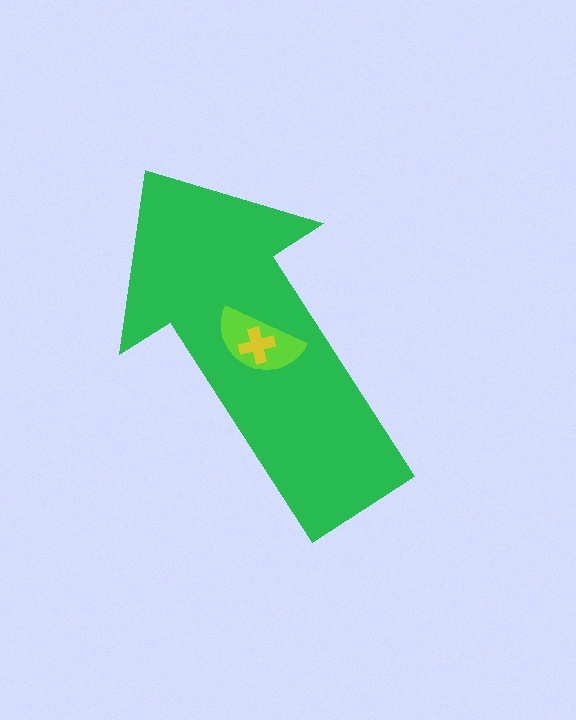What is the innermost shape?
The yellow cross.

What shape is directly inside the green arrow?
The lime semicircle.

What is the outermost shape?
The green arrow.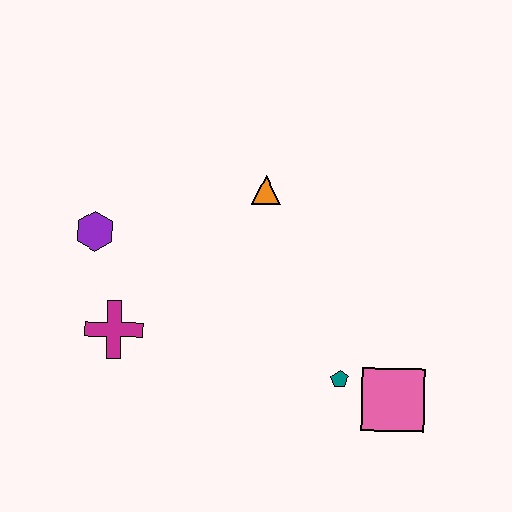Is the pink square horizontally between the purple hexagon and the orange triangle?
No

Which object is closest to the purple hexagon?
The magenta cross is closest to the purple hexagon.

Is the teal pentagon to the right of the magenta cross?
Yes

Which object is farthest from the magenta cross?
The pink square is farthest from the magenta cross.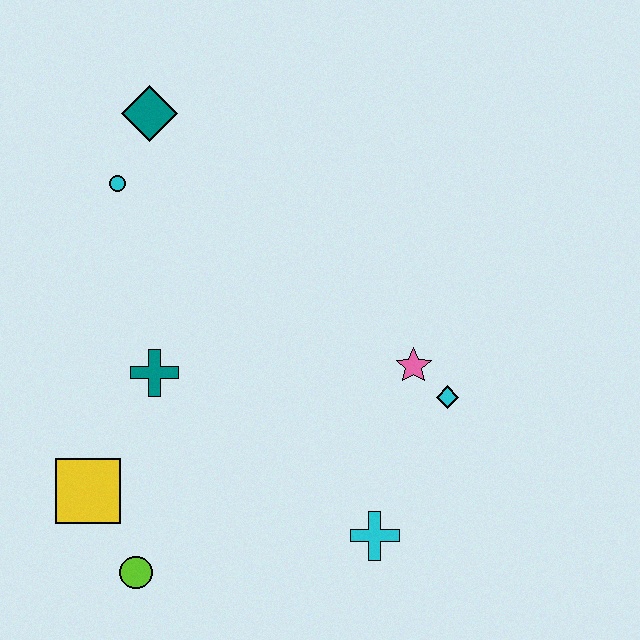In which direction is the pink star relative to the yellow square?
The pink star is to the right of the yellow square.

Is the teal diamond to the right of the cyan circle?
Yes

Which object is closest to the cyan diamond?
The pink star is closest to the cyan diamond.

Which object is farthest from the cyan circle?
The cyan cross is farthest from the cyan circle.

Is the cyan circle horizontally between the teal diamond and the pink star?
No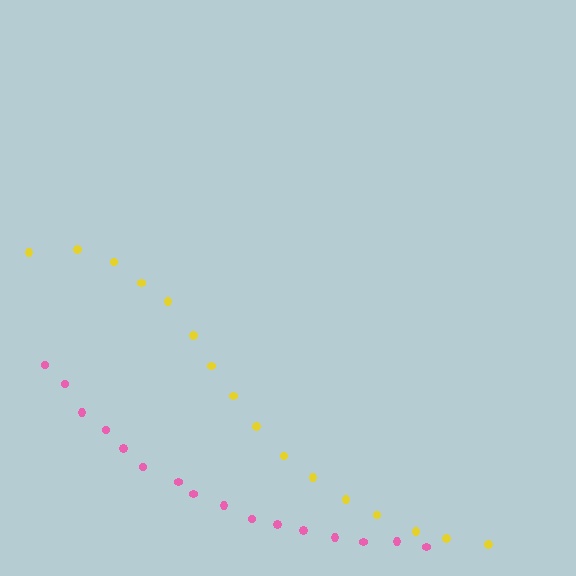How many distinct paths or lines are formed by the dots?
There are 2 distinct paths.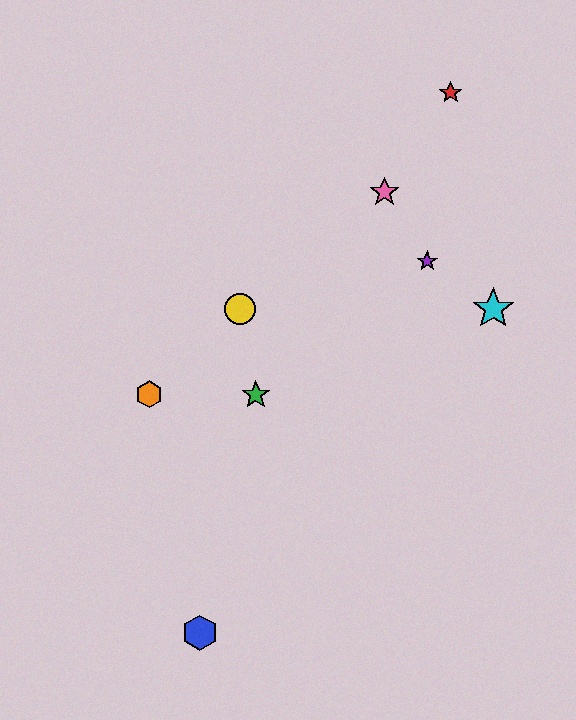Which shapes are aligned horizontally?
The yellow circle, the cyan star are aligned horizontally.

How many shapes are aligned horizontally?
2 shapes (the yellow circle, the cyan star) are aligned horizontally.